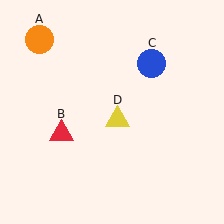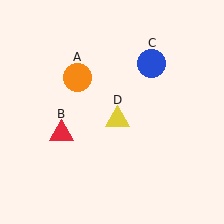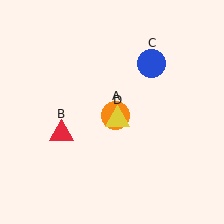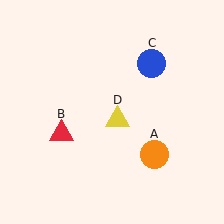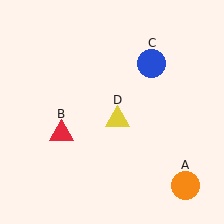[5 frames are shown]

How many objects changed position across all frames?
1 object changed position: orange circle (object A).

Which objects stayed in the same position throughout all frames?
Red triangle (object B) and blue circle (object C) and yellow triangle (object D) remained stationary.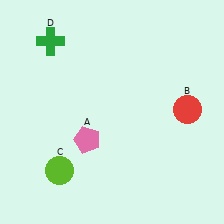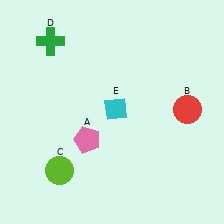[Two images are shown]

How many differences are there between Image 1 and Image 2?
There is 1 difference between the two images.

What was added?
A cyan diamond (E) was added in Image 2.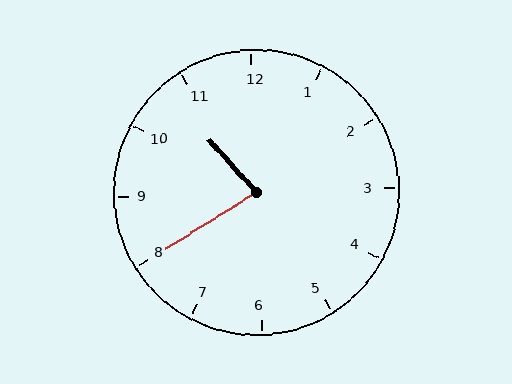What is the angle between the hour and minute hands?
Approximately 80 degrees.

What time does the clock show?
10:40.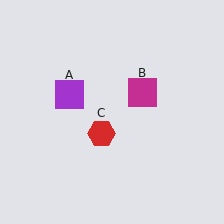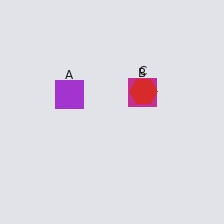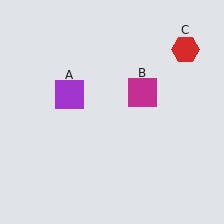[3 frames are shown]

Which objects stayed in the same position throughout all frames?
Purple square (object A) and magenta square (object B) remained stationary.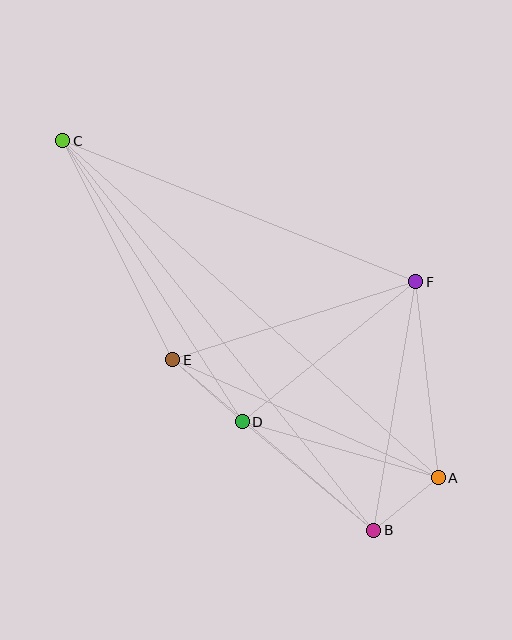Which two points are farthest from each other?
Points A and C are farthest from each other.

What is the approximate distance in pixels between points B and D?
The distance between B and D is approximately 170 pixels.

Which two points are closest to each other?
Points A and B are closest to each other.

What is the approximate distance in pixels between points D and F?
The distance between D and F is approximately 223 pixels.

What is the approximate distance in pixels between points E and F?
The distance between E and F is approximately 255 pixels.